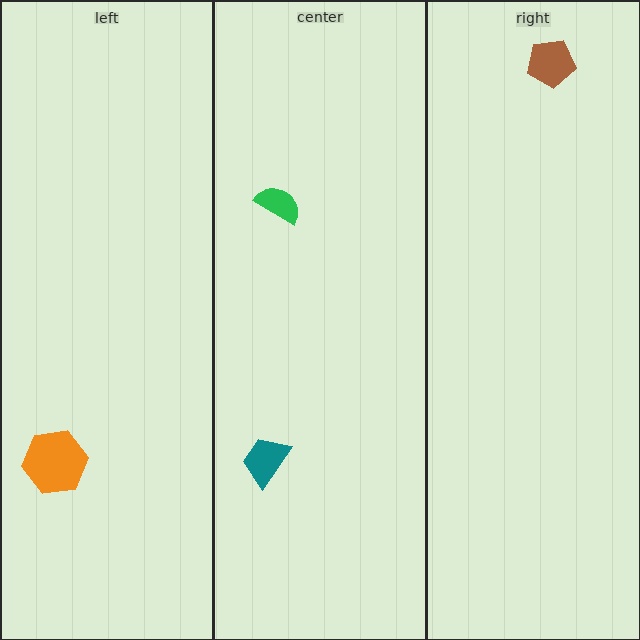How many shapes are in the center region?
2.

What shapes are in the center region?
The green semicircle, the teal trapezoid.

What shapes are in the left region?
The orange hexagon.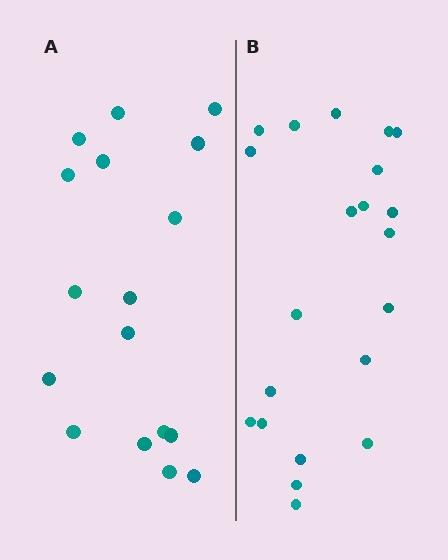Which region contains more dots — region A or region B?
Region B (the right region) has more dots.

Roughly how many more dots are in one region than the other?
Region B has about 4 more dots than region A.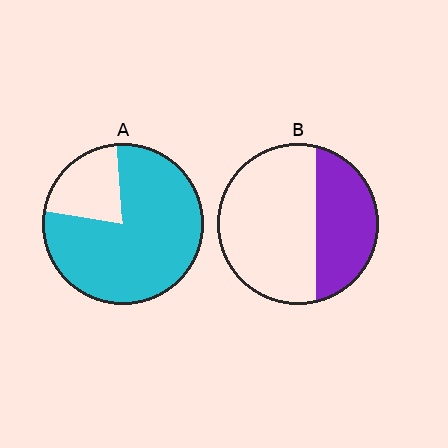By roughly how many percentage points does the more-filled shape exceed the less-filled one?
By roughly 45 percentage points (A over B).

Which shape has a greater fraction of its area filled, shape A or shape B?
Shape A.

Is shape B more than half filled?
No.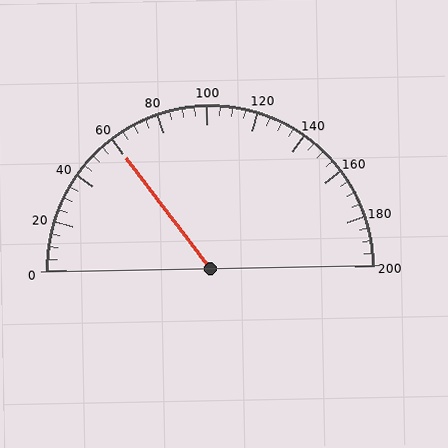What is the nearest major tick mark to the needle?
The nearest major tick mark is 60.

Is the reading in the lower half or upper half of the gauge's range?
The reading is in the lower half of the range (0 to 200).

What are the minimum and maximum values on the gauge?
The gauge ranges from 0 to 200.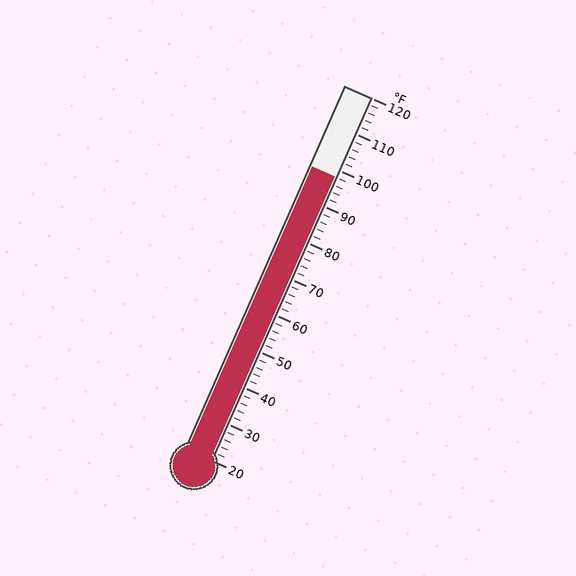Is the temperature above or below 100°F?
The temperature is below 100°F.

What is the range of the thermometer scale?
The thermometer scale ranges from 20°F to 120°F.